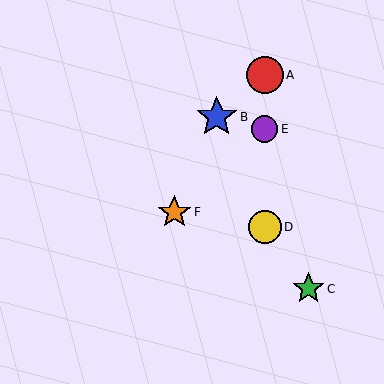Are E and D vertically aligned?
Yes, both are at x≈265.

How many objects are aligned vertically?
3 objects (A, D, E) are aligned vertically.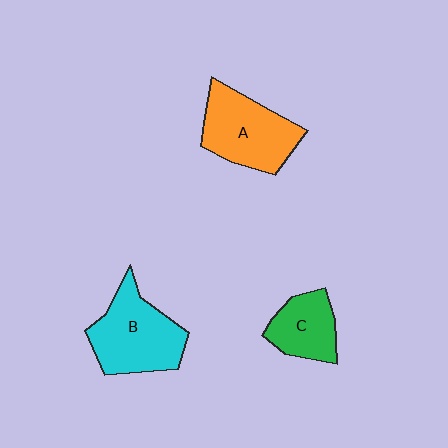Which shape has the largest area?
Shape B (cyan).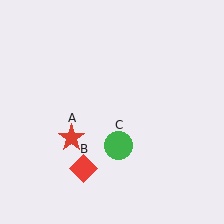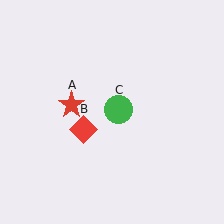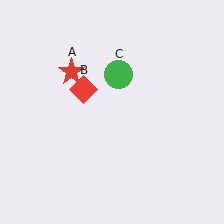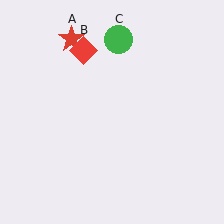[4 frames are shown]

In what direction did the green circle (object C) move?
The green circle (object C) moved up.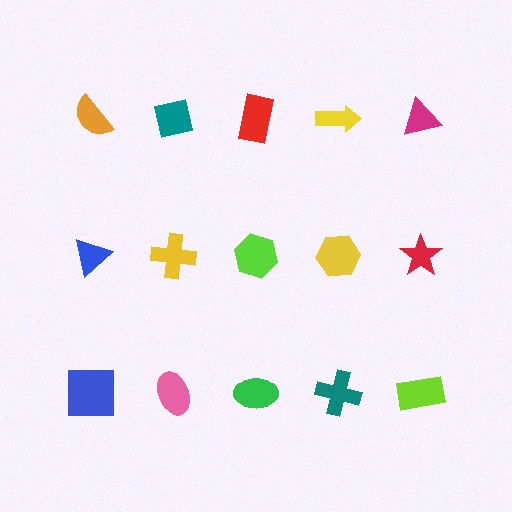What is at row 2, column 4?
A yellow hexagon.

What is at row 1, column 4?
A yellow arrow.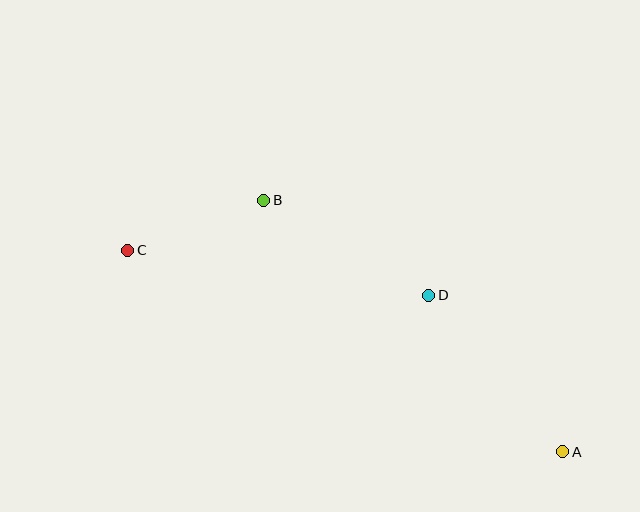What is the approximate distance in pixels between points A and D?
The distance between A and D is approximately 206 pixels.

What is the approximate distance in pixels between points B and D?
The distance between B and D is approximately 190 pixels.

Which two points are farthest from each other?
Points A and C are farthest from each other.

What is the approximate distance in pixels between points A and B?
The distance between A and B is approximately 390 pixels.